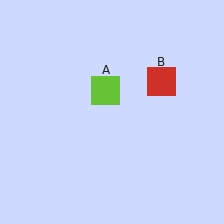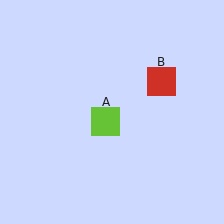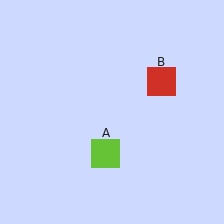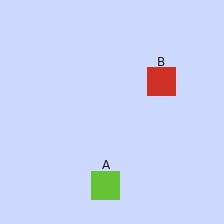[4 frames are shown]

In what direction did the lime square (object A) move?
The lime square (object A) moved down.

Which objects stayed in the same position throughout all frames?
Red square (object B) remained stationary.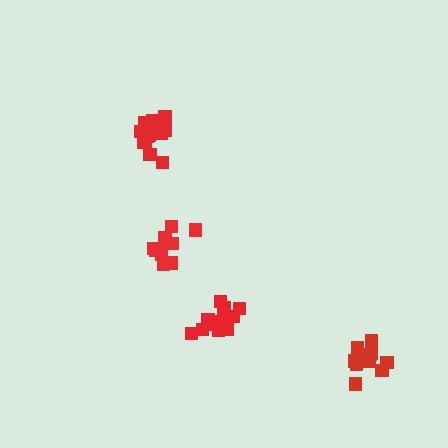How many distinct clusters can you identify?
There are 4 distinct clusters.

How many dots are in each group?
Group 1: 15 dots, Group 2: 12 dots, Group 3: 16 dots, Group 4: 13 dots (56 total).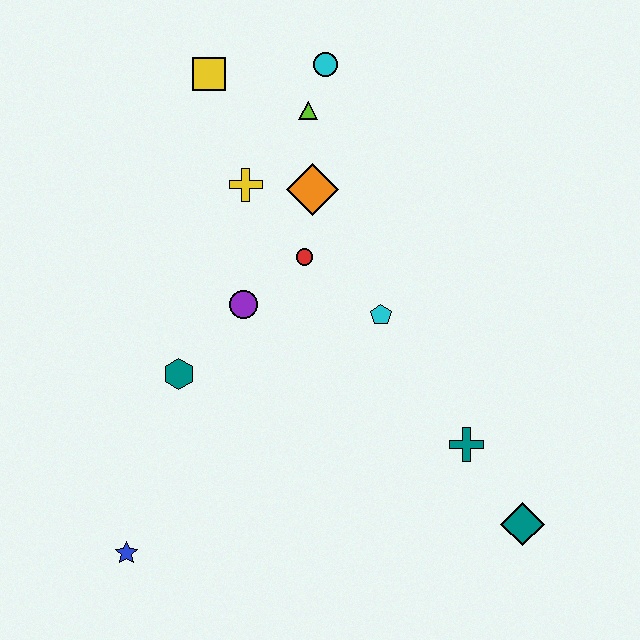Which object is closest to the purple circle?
The red circle is closest to the purple circle.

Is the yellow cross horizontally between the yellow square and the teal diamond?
Yes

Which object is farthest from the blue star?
The cyan circle is farthest from the blue star.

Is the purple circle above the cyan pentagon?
Yes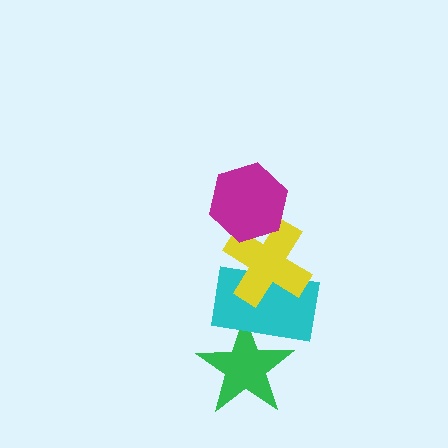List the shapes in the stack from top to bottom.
From top to bottom: the magenta hexagon, the yellow cross, the cyan rectangle, the green star.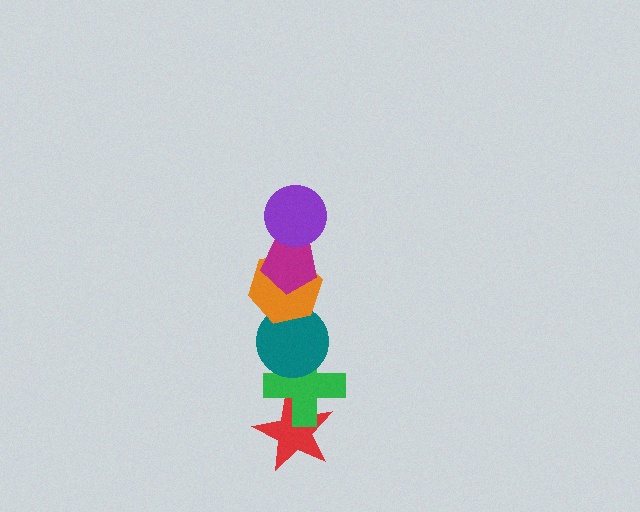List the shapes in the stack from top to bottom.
From top to bottom: the purple circle, the magenta pentagon, the orange hexagon, the teal circle, the green cross, the red star.